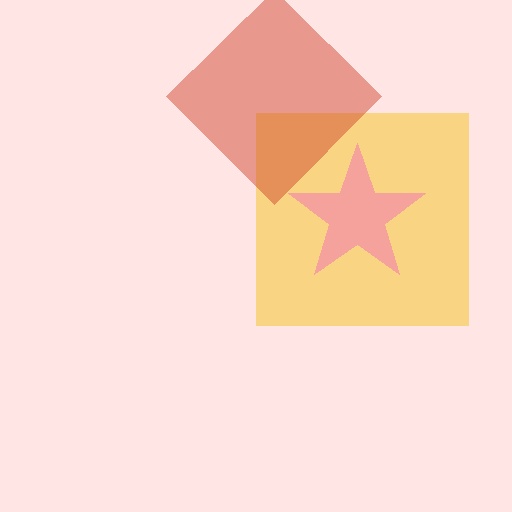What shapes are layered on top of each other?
The layered shapes are: a yellow square, a red diamond, a pink star.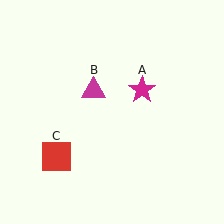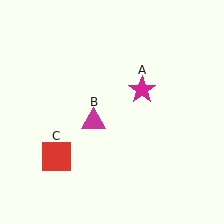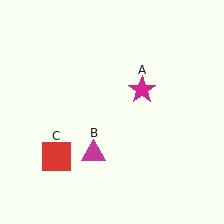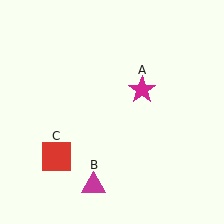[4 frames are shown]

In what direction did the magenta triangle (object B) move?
The magenta triangle (object B) moved down.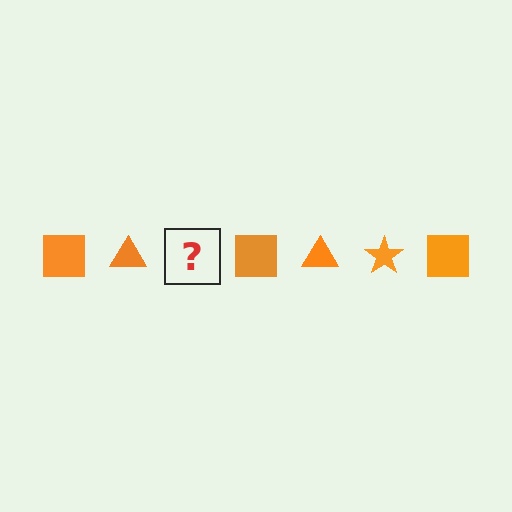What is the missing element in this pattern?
The missing element is an orange star.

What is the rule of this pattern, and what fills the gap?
The rule is that the pattern cycles through square, triangle, star shapes in orange. The gap should be filled with an orange star.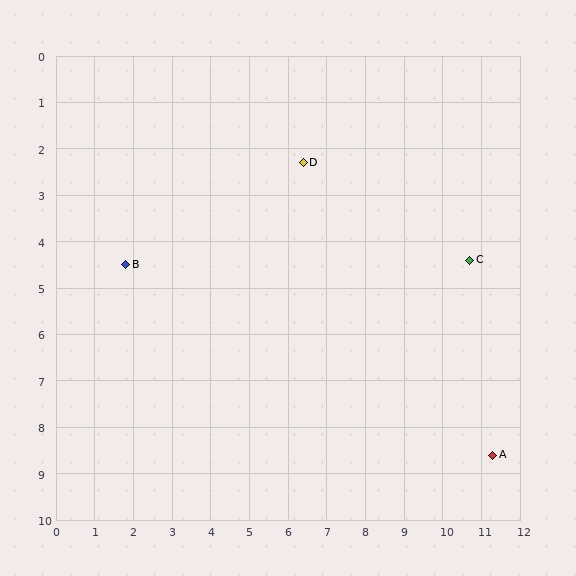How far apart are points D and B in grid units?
Points D and B are about 5.1 grid units apart.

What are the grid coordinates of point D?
Point D is at approximately (6.4, 2.3).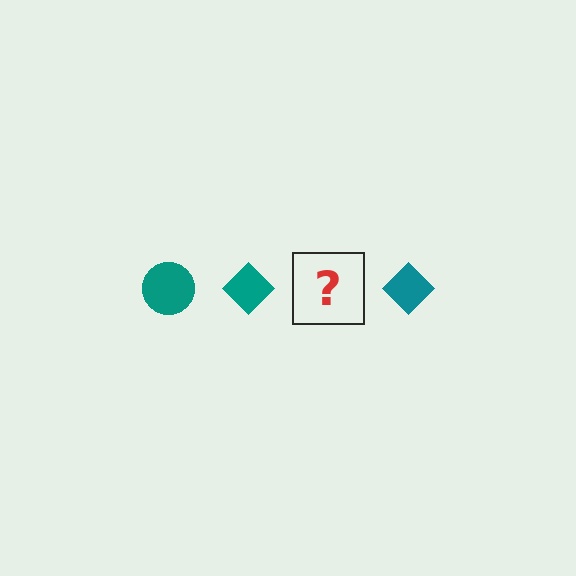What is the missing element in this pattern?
The missing element is a teal circle.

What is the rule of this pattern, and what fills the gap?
The rule is that the pattern cycles through circle, diamond shapes in teal. The gap should be filled with a teal circle.